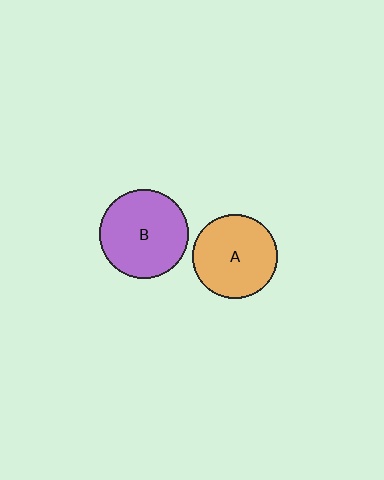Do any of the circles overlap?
No, none of the circles overlap.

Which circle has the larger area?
Circle B (purple).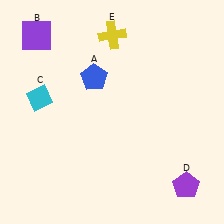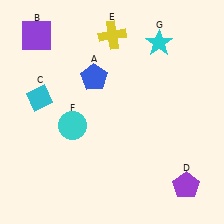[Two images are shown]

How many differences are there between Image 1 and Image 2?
There are 2 differences between the two images.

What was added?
A cyan circle (F), a cyan star (G) were added in Image 2.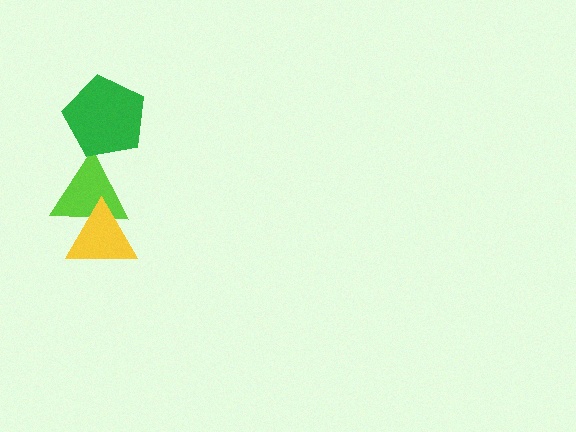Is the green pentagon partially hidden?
No, no other shape covers it.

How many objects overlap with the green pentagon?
1 object overlaps with the green pentagon.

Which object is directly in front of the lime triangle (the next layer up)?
The yellow triangle is directly in front of the lime triangle.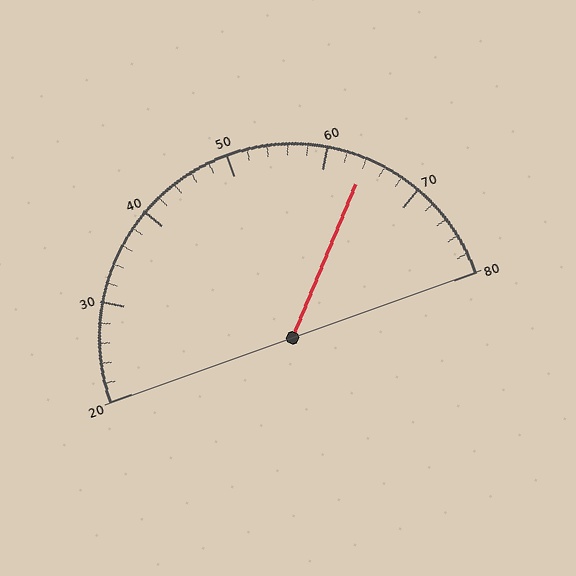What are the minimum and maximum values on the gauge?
The gauge ranges from 20 to 80.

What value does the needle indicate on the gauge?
The needle indicates approximately 64.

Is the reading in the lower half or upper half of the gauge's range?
The reading is in the upper half of the range (20 to 80).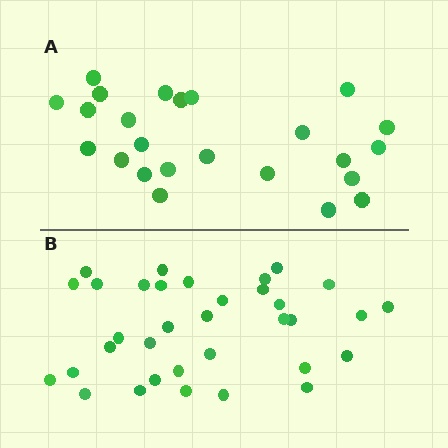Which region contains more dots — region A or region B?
Region B (the bottom region) has more dots.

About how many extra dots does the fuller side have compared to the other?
Region B has roughly 10 or so more dots than region A.